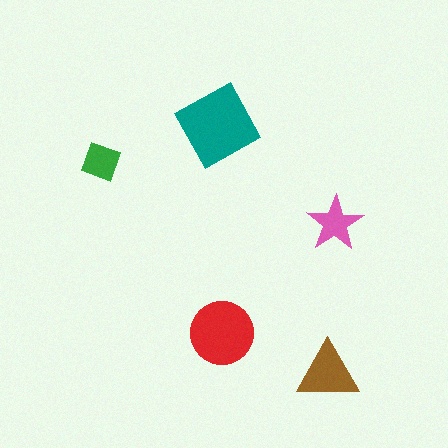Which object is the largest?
The teal square.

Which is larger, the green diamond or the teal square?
The teal square.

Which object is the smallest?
The green diamond.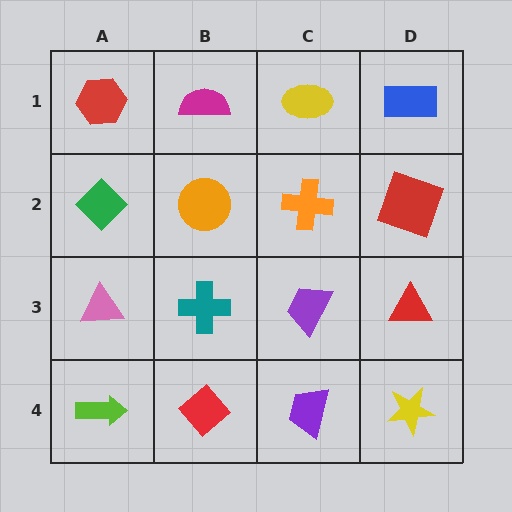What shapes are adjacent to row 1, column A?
A green diamond (row 2, column A), a magenta semicircle (row 1, column B).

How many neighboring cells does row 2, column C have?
4.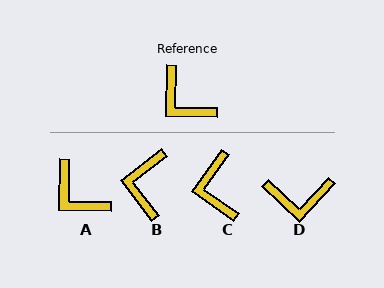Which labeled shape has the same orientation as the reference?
A.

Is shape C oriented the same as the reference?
No, it is off by about 34 degrees.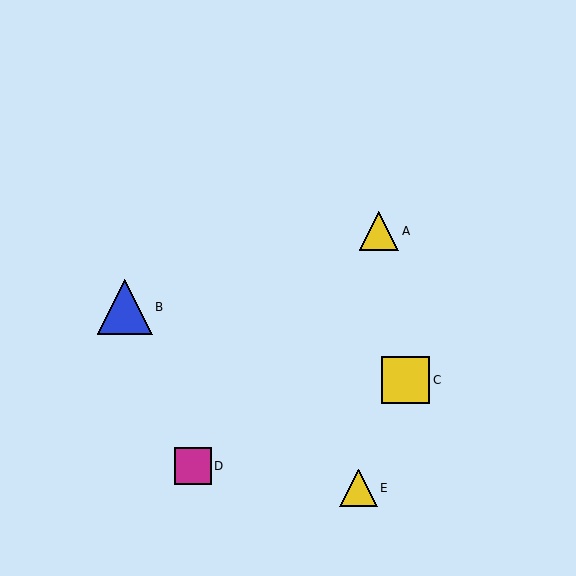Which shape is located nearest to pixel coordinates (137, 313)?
The blue triangle (labeled B) at (125, 307) is nearest to that location.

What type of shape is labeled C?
Shape C is a yellow square.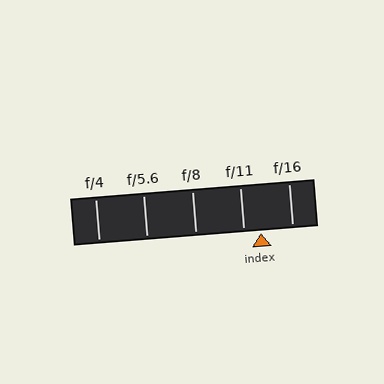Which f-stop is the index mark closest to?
The index mark is closest to f/11.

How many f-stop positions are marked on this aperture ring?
There are 5 f-stop positions marked.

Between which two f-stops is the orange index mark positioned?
The index mark is between f/11 and f/16.